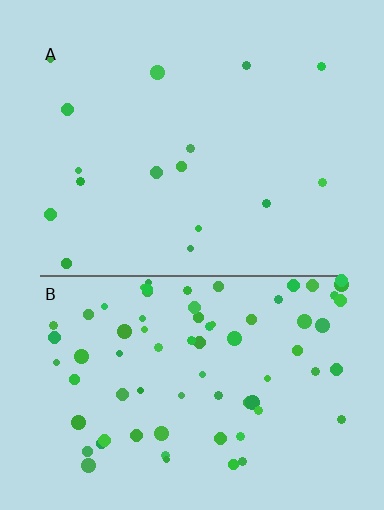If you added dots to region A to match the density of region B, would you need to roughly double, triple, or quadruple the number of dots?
Approximately quadruple.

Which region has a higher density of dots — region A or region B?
B (the bottom).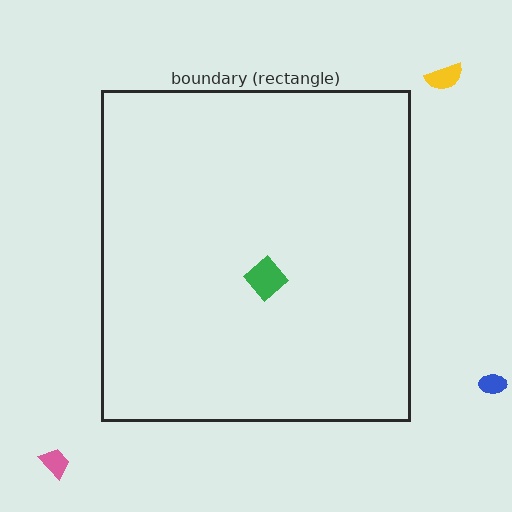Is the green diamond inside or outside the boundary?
Inside.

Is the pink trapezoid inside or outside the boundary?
Outside.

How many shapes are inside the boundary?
1 inside, 3 outside.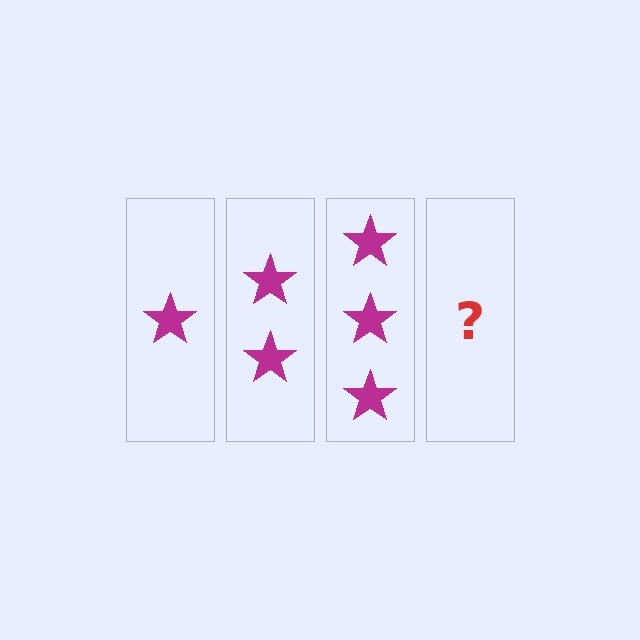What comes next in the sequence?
The next element should be 4 stars.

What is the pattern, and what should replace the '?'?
The pattern is that each step adds one more star. The '?' should be 4 stars.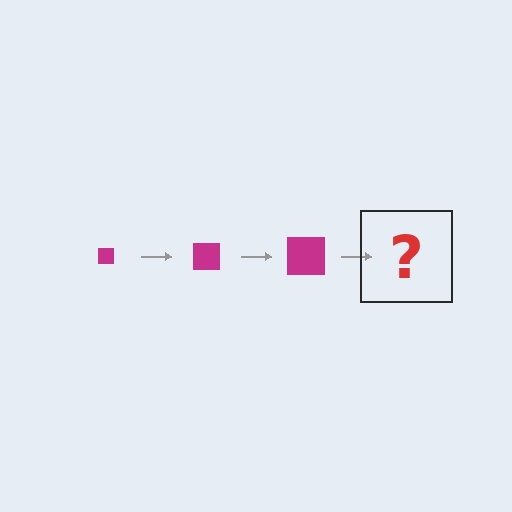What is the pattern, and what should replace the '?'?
The pattern is that the square gets progressively larger each step. The '?' should be a magenta square, larger than the previous one.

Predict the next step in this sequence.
The next step is a magenta square, larger than the previous one.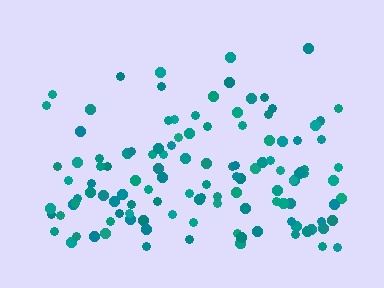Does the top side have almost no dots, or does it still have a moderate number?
Still a moderate number, just noticeably fewer than the bottom.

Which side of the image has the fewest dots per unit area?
The top.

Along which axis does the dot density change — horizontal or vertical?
Vertical.